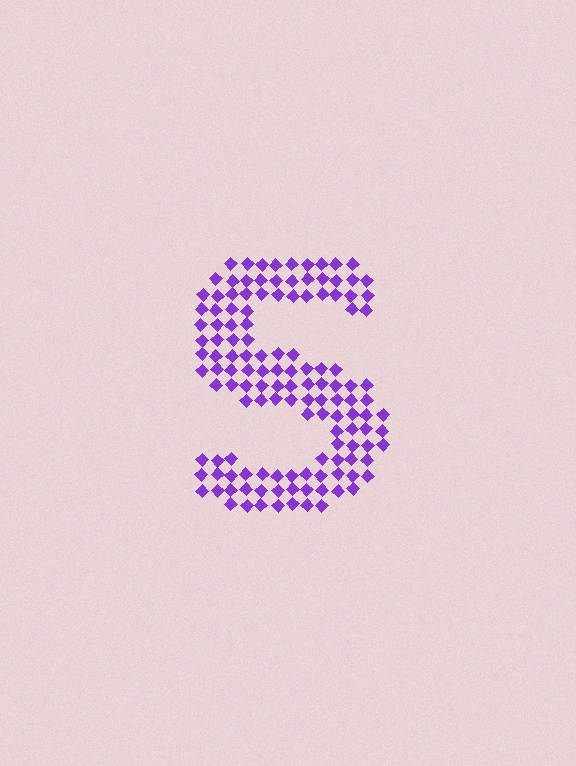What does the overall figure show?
The overall figure shows the letter S.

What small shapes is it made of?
It is made of small diamonds.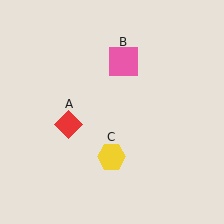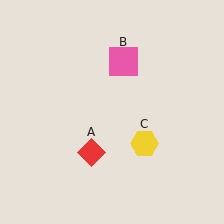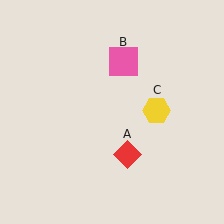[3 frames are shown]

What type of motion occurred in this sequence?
The red diamond (object A), yellow hexagon (object C) rotated counterclockwise around the center of the scene.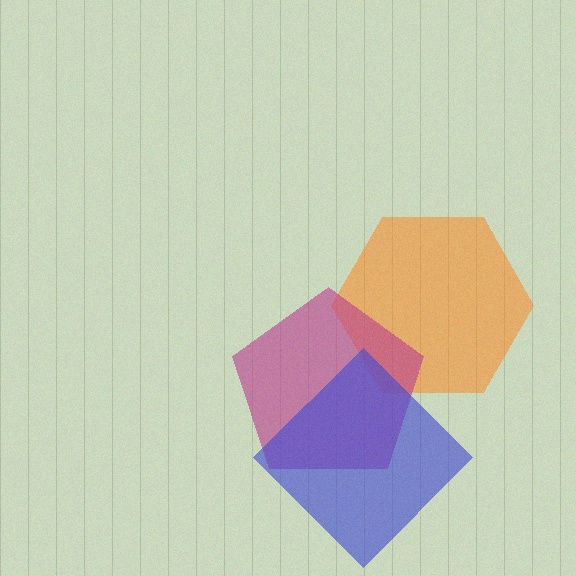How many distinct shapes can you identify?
There are 3 distinct shapes: an orange hexagon, a magenta pentagon, a blue diamond.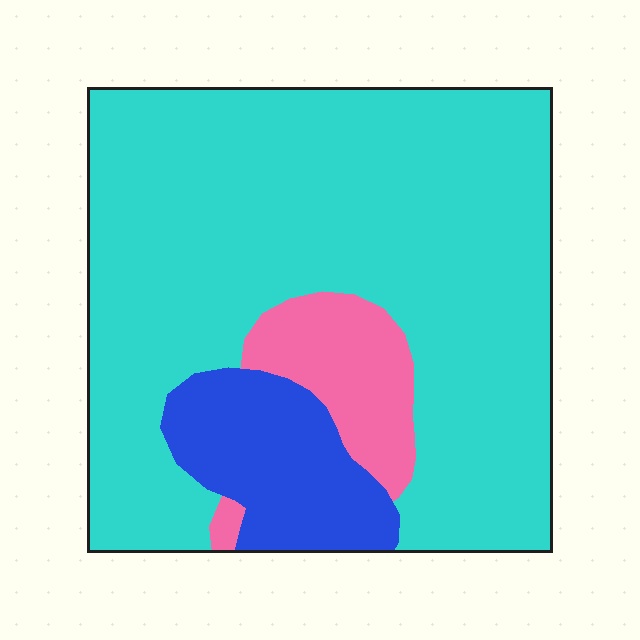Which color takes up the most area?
Cyan, at roughly 75%.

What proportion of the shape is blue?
Blue takes up less than a sixth of the shape.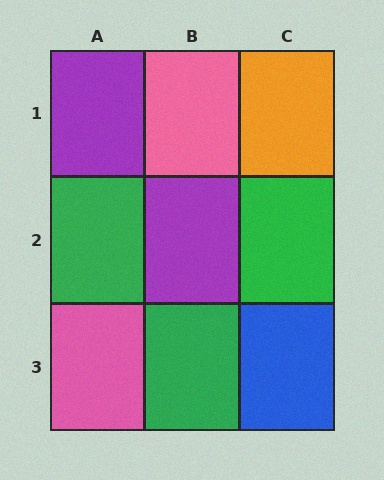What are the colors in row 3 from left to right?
Pink, green, blue.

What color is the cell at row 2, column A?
Green.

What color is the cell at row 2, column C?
Green.